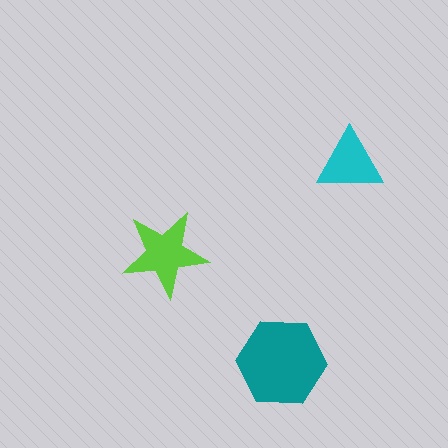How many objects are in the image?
There are 3 objects in the image.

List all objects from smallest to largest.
The cyan triangle, the lime star, the teal hexagon.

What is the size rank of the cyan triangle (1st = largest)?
3rd.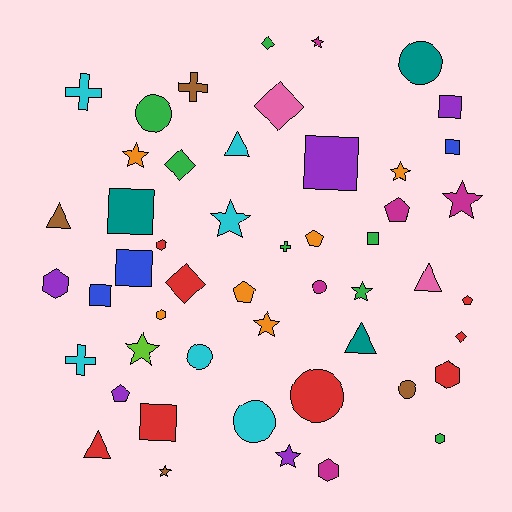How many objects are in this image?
There are 50 objects.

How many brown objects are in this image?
There are 4 brown objects.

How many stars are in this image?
There are 10 stars.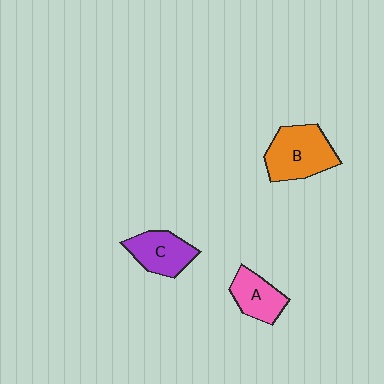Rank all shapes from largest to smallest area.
From largest to smallest: B (orange), C (purple), A (pink).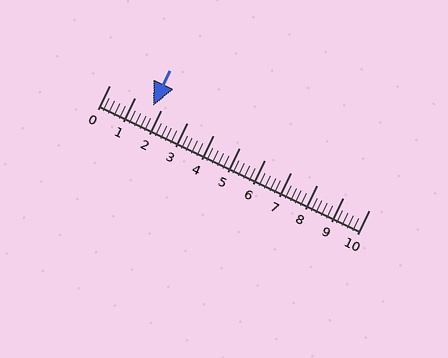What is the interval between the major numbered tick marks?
The major tick marks are spaced 1 units apart.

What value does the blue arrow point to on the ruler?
The blue arrow points to approximately 1.7.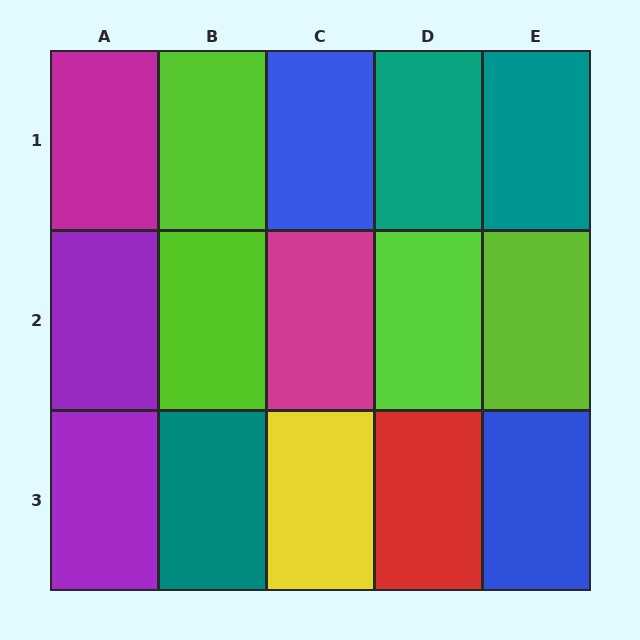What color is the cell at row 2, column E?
Lime.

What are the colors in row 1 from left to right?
Magenta, lime, blue, teal, teal.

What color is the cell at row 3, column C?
Yellow.